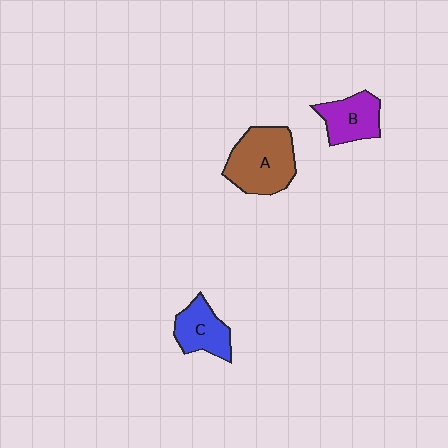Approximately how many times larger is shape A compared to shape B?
Approximately 1.6 times.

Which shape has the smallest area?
Shape C (blue).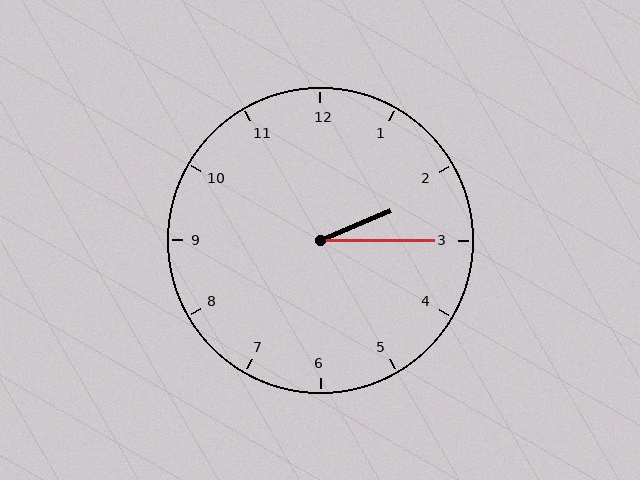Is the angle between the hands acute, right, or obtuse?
It is acute.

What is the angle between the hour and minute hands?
Approximately 22 degrees.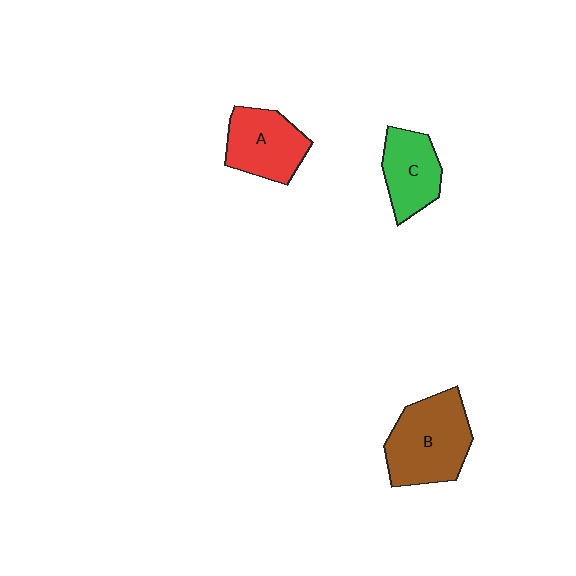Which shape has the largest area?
Shape B (brown).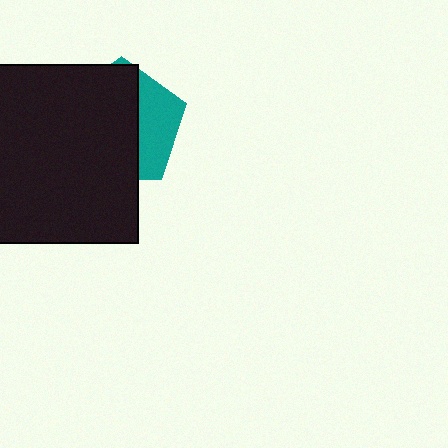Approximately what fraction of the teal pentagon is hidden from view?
Roughly 68% of the teal pentagon is hidden behind the black square.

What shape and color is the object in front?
The object in front is a black square.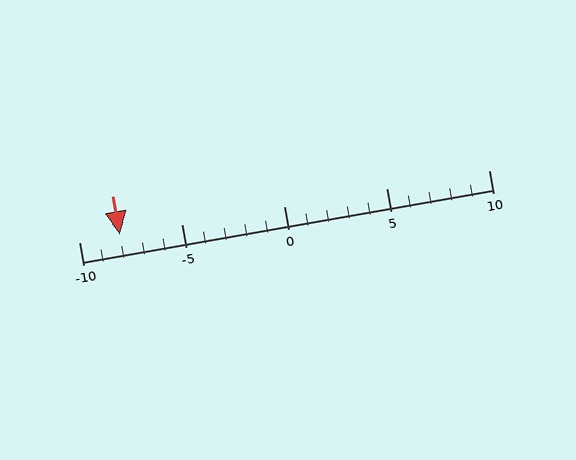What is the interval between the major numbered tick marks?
The major tick marks are spaced 5 units apart.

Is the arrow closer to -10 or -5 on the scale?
The arrow is closer to -10.